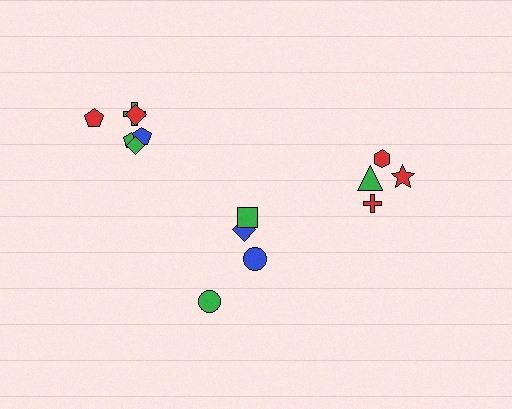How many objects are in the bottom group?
There are 4 objects.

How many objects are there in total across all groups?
There are 14 objects.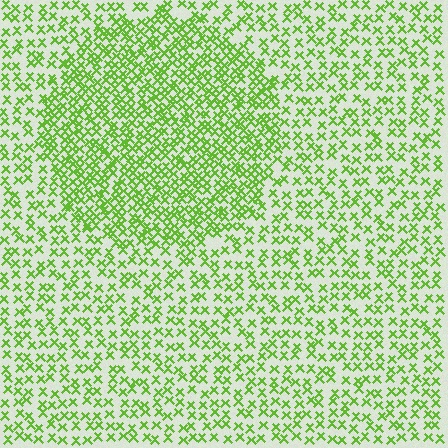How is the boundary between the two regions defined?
The boundary is defined by a change in element density (approximately 1.9x ratio). All elements are the same color, size, and shape.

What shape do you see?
I see a circle.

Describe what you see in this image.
The image contains small lime elements arranged at two different densities. A circle-shaped region is visible where the elements are more densely packed than the surrounding area.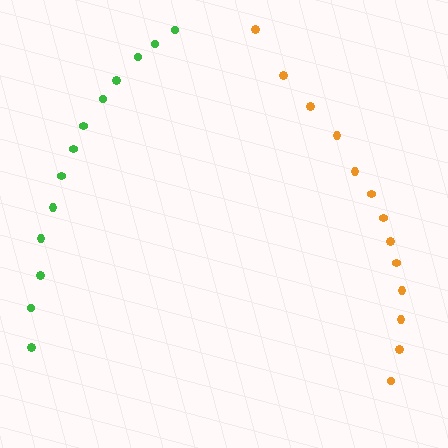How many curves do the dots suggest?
There are 2 distinct paths.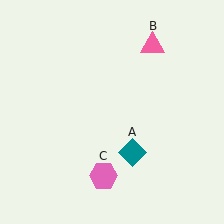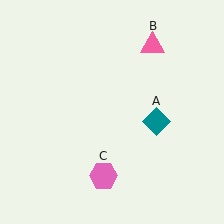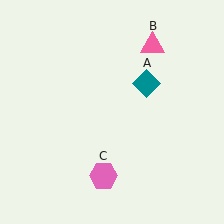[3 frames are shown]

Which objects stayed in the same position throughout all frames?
Pink triangle (object B) and pink hexagon (object C) remained stationary.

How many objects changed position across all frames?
1 object changed position: teal diamond (object A).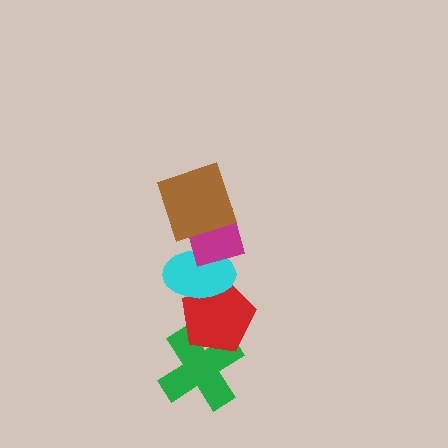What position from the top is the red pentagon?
The red pentagon is 4th from the top.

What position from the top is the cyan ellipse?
The cyan ellipse is 3rd from the top.